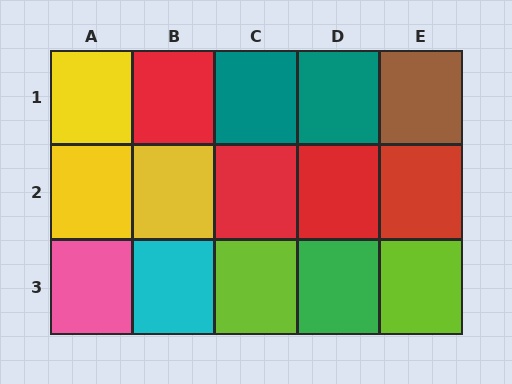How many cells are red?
4 cells are red.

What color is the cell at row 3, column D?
Green.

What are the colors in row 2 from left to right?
Yellow, yellow, red, red, red.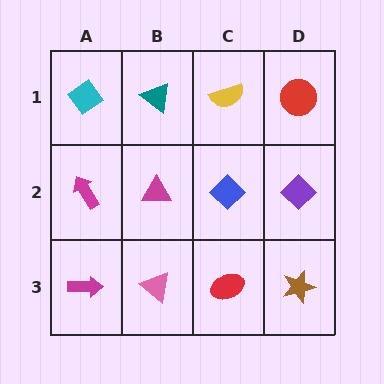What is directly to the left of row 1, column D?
A yellow semicircle.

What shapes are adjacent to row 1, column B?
A magenta triangle (row 2, column B), a cyan diamond (row 1, column A), a yellow semicircle (row 1, column C).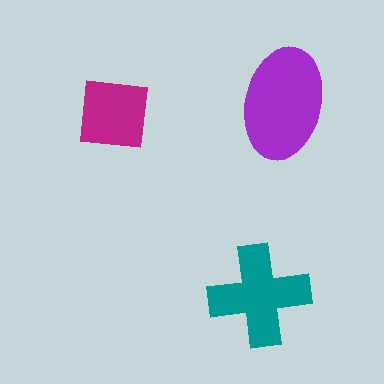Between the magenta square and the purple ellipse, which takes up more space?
The purple ellipse.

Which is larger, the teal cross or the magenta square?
The teal cross.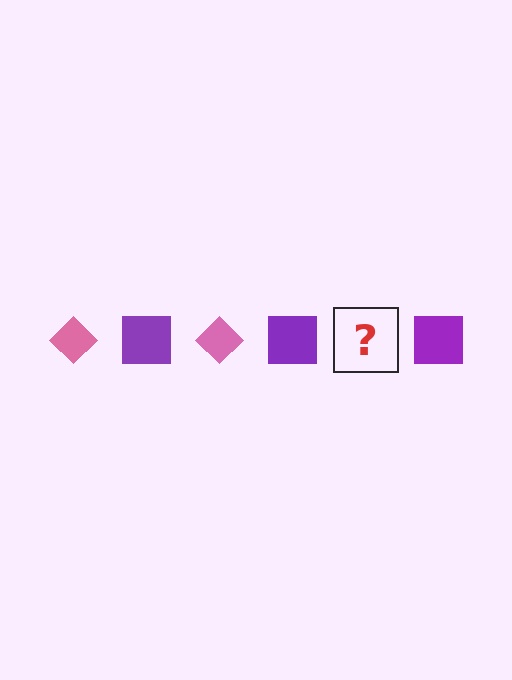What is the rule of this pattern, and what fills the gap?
The rule is that the pattern alternates between pink diamond and purple square. The gap should be filled with a pink diamond.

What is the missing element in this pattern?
The missing element is a pink diamond.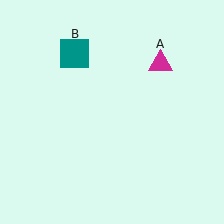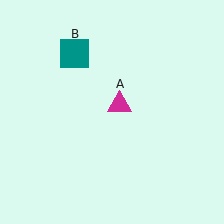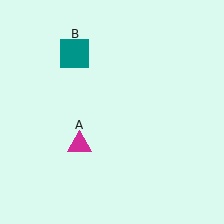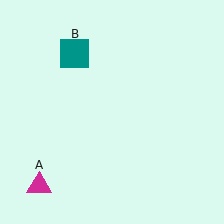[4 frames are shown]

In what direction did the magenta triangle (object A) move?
The magenta triangle (object A) moved down and to the left.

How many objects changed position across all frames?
1 object changed position: magenta triangle (object A).